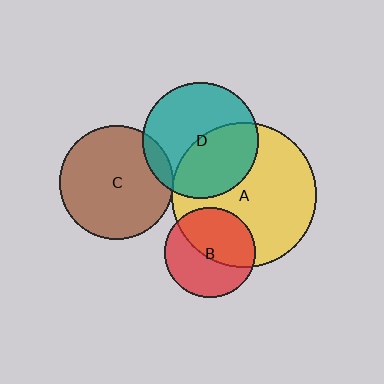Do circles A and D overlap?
Yes.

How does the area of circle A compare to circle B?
Approximately 2.6 times.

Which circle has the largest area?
Circle A (yellow).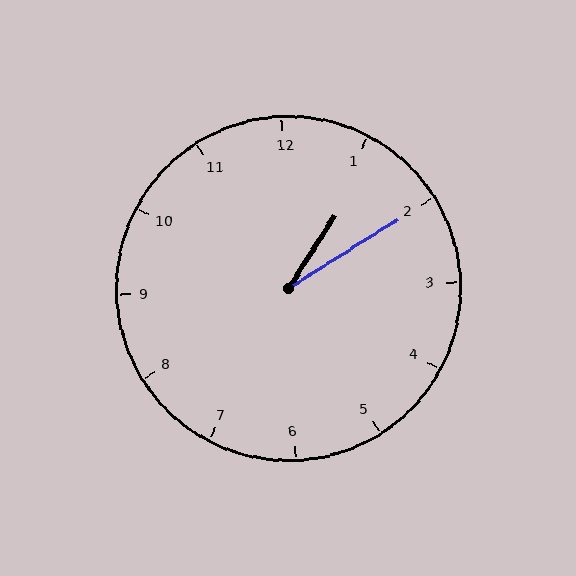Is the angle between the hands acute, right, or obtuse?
It is acute.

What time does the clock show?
1:10.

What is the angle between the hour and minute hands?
Approximately 25 degrees.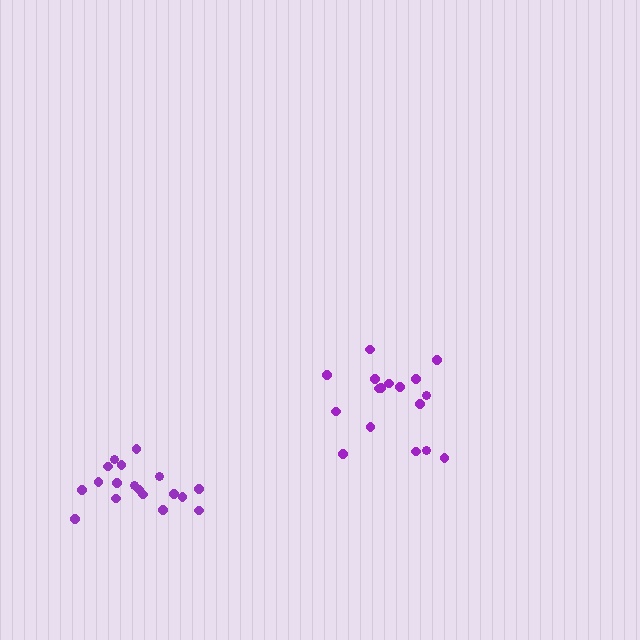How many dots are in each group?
Group 1: 17 dots, Group 2: 18 dots (35 total).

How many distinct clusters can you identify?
There are 2 distinct clusters.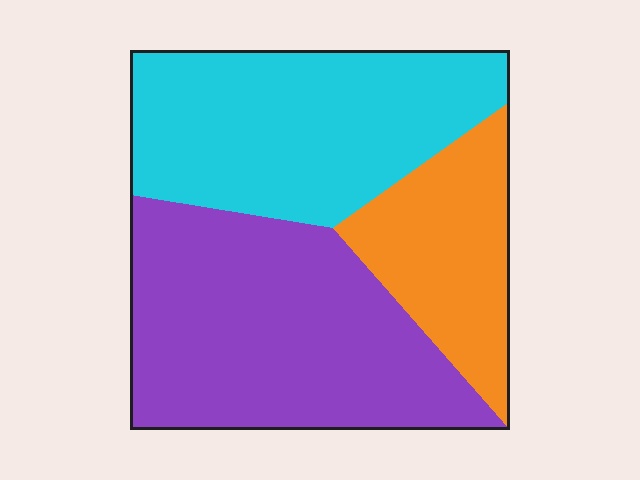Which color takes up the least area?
Orange, at roughly 20%.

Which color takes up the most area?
Purple, at roughly 45%.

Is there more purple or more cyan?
Purple.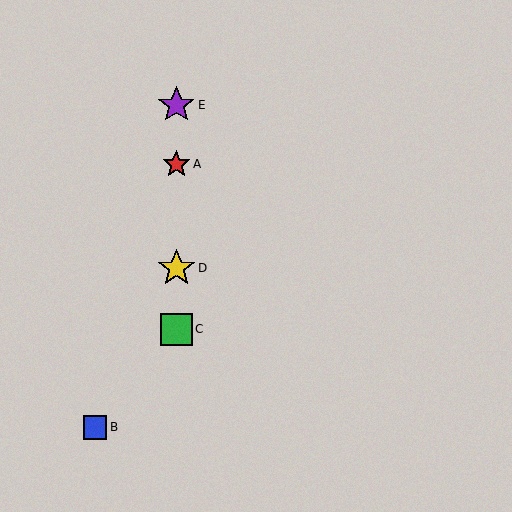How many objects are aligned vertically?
4 objects (A, C, D, E) are aligned vertically.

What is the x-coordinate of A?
Object A is at x≈176.